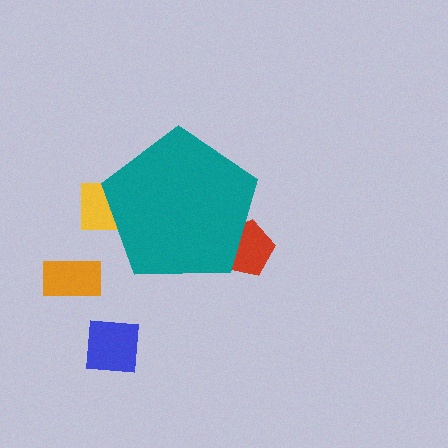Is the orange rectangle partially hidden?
No, the orange rectangle is fully visible.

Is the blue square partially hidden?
No, the blue square is fully visible.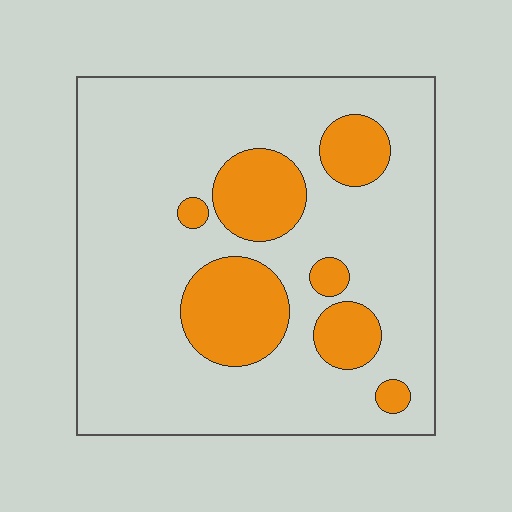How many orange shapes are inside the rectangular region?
7.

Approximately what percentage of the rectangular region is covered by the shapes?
Approximately 20%.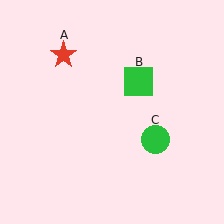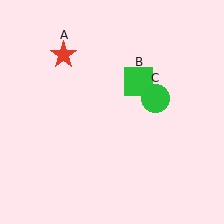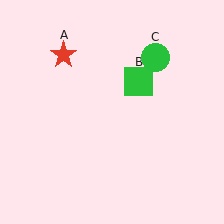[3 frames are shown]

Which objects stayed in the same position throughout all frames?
Red star (object A) and green square (object B) remained stationary.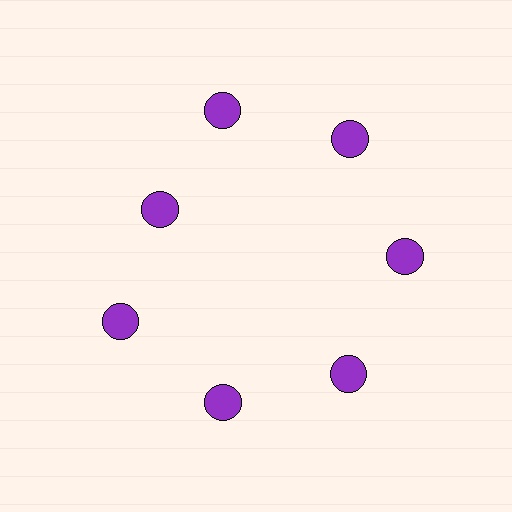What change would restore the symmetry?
The symmetry would be restored by moving it outward, back onto the ring so that all 7 circles sit at equal angles and equal distance from the center.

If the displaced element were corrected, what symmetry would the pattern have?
It would have 7-fold rotational symmetry — the pattern would map onto itself every 51 degrees.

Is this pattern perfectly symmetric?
No. The 7 purple circles are arranged in a ring, but one element near the 10 o'clock position is pulled inward toward the center, breaking the 7-fold rotational symmetry.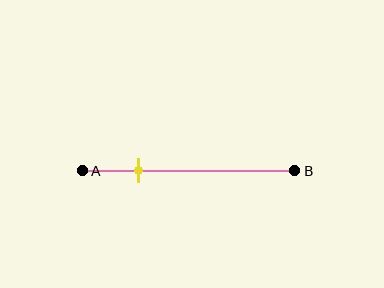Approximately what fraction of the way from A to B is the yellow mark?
The yellow mark is approximately 25% of the way from A to B.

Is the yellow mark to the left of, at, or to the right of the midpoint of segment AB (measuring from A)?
The yellow mark is to the left of the midpoint of segment AB.